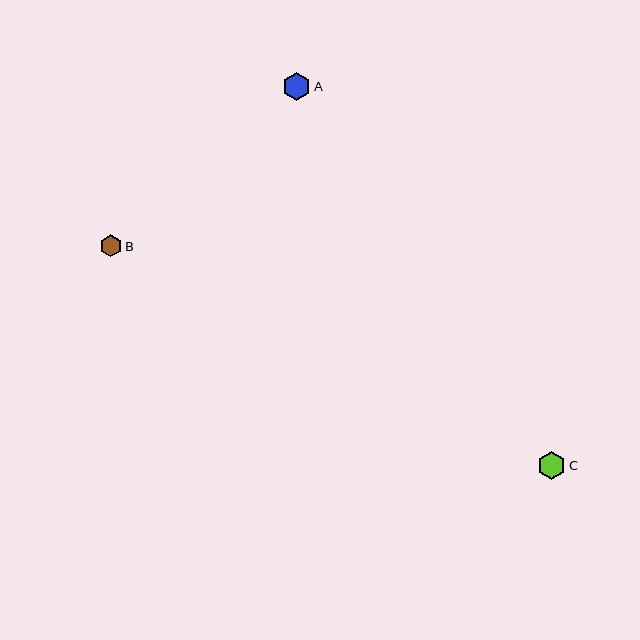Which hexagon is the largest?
Hexagon C is the largest with a size of approximately 28 pixels.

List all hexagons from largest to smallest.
From largest to smallest: C, A, B.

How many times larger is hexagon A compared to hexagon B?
Hexagon A is approximately 1.3 times the size of hexagon B.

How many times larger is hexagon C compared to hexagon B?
Hexagon C is approximately 1.3 times the size of hexagon B.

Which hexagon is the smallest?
Hexagon B is the smallest with a size of approximately 22 pixels.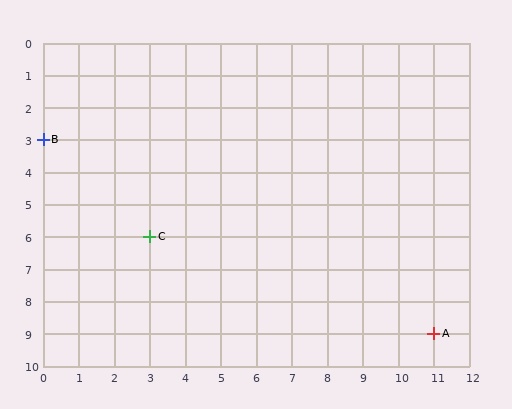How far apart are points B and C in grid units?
Points B and C are 3 columns and 3 rows apart (about 4.2 grid units diagonally).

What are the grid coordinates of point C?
Point C is at grid coordinates (3, 6).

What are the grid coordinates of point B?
Point B is at grid coordinates (0, 3).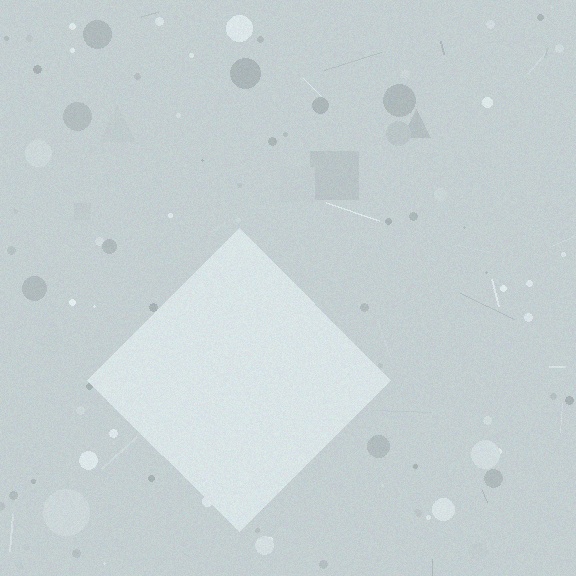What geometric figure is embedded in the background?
A diamond is embedded in the background.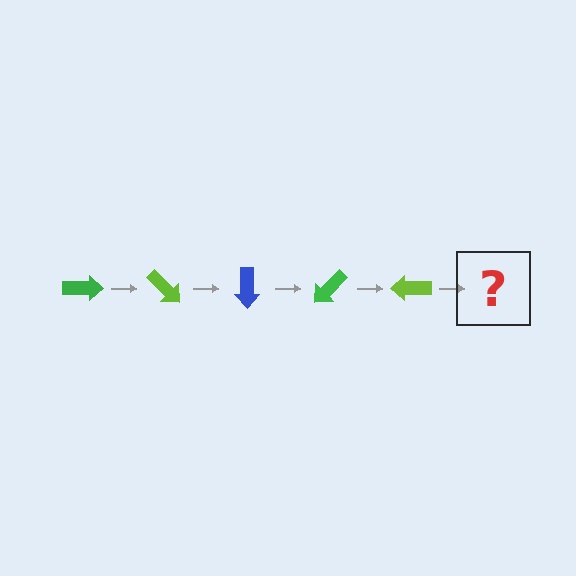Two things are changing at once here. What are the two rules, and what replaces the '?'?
The two rules are that it rotates 45 degrees each step and the color cycles through green, lime, and blue. The '?' should be a blue arrow, rotated 225 degrees from the start.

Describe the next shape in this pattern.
It should be a blue arrow, rotated 225 degrees from the start.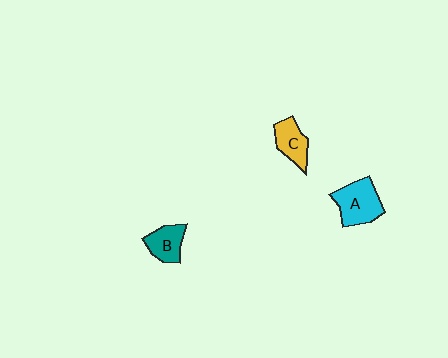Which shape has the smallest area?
Shape B (teal).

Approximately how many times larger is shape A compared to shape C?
Approximately 1.4 times.